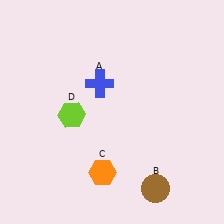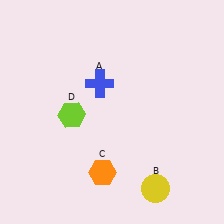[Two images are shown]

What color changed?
The circle (B) changed from brown in Image 1 to yellow in Image 2.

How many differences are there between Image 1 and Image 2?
There is 1 difference between the two images.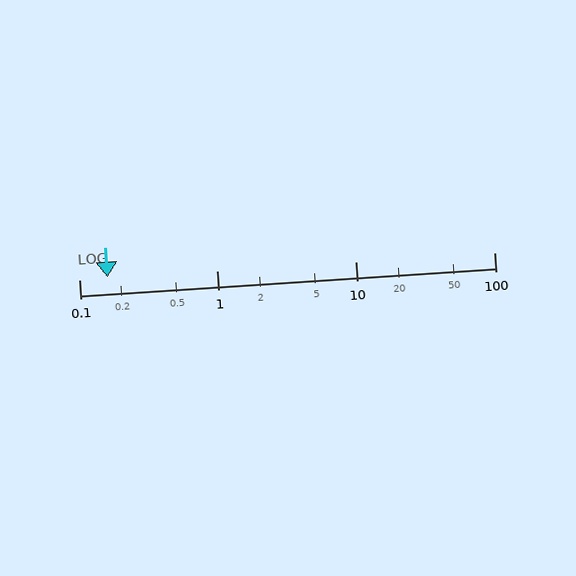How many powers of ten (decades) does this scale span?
The scale spans 3 decades, from 0.1 to 100.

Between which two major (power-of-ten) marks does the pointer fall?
The pointer is between 0.1 and 1.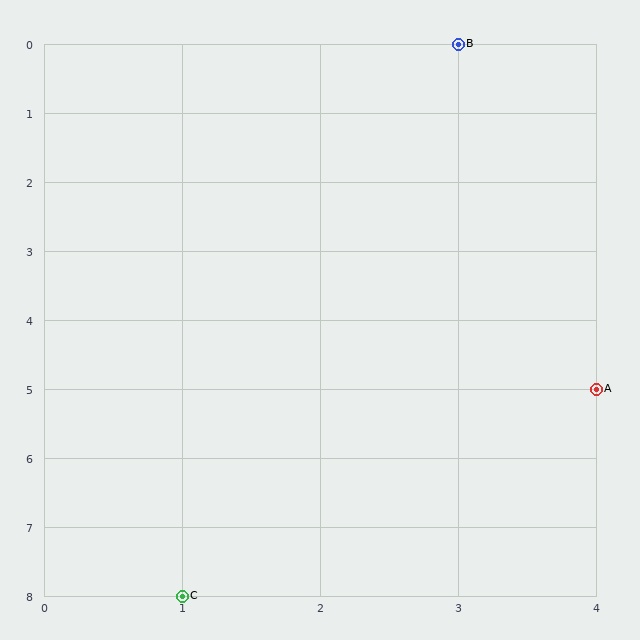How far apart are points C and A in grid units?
Points C and A are 3 columns and 3 rows apart (about 4.2 grid units diagonally).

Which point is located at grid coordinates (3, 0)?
Point B is at (3, 0).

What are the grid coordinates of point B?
Point B is at grid coordinates (3, 0).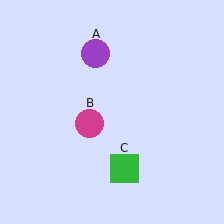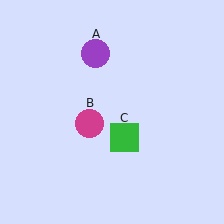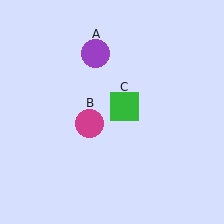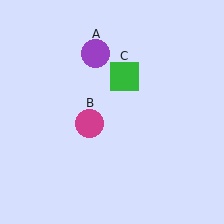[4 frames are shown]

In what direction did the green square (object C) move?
The green square (object C) moved up.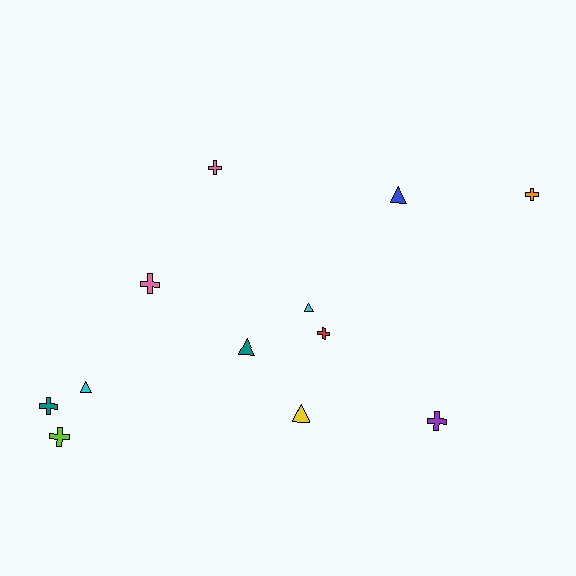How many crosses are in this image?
There are 7 crosses.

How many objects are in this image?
There are 12 objects.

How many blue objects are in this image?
There is 1 blue object.